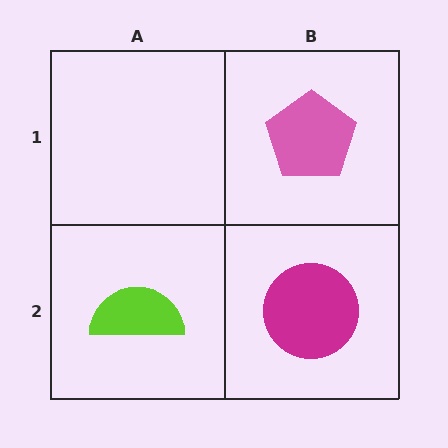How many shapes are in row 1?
1 shape.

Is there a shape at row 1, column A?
No, that cell is empty.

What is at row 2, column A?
A lime semicircle.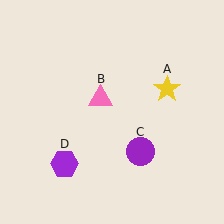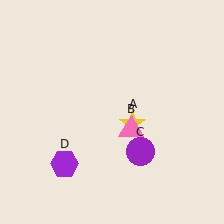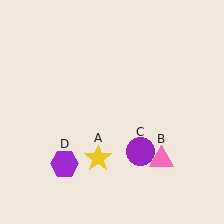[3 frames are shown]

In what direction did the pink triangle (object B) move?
The pink triangle (object B) moved down and to the right.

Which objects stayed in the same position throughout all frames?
Purple circle (object C) and purple hexagon (object D) remained stationary.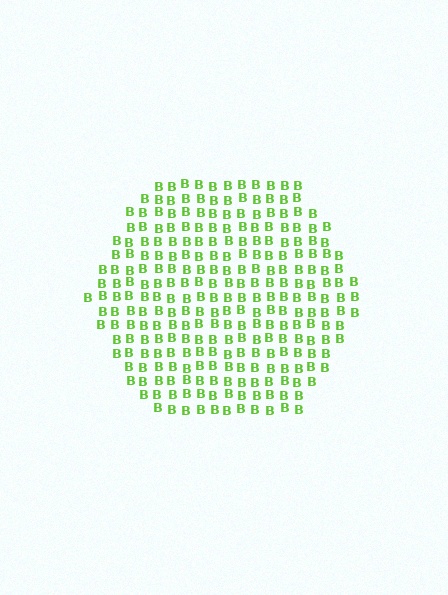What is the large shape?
The large shape is a hexagon.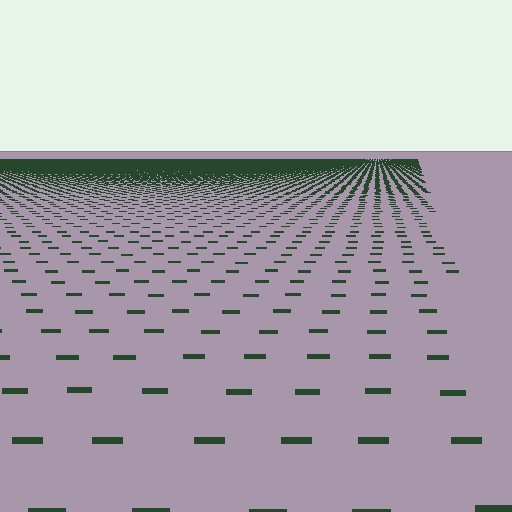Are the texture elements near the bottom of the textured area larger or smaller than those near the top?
Larger. Near the bottom, elements are closer to the viewer and appear at a bigger on-screen size.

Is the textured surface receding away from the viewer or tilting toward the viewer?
The surface is receding away from the viewer. Texture elements get smaller and denser toward the top.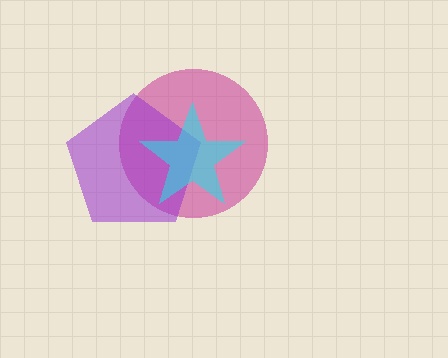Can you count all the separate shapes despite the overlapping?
Yes, there are 3 separate shapes.